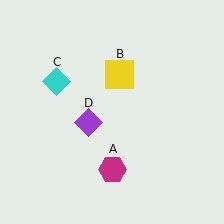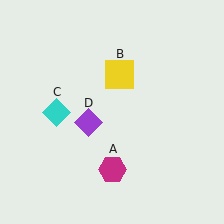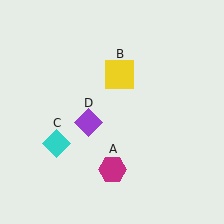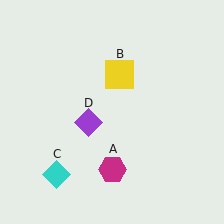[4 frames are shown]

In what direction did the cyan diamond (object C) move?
The cyan diamond (object C) moved down.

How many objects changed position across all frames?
1 object changed position: cyan diamond (object C).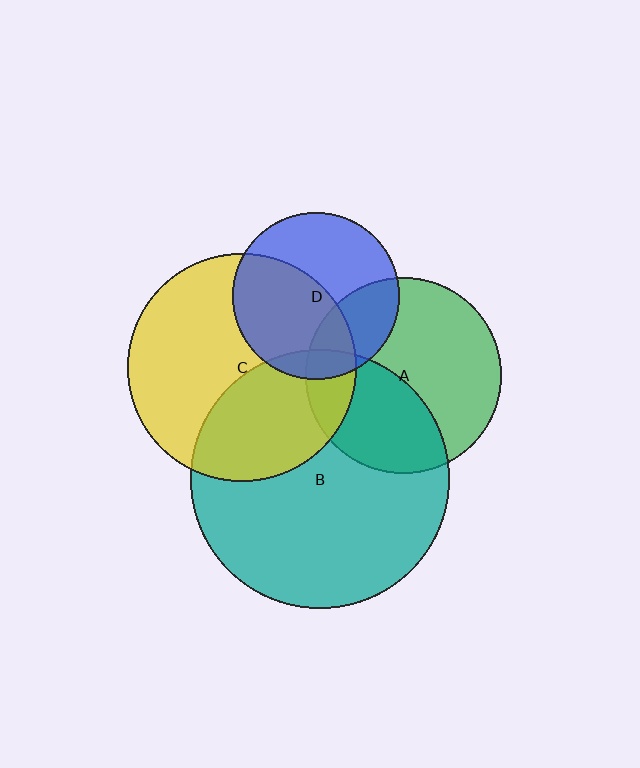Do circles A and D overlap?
Yes.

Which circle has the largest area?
Circle B (teal).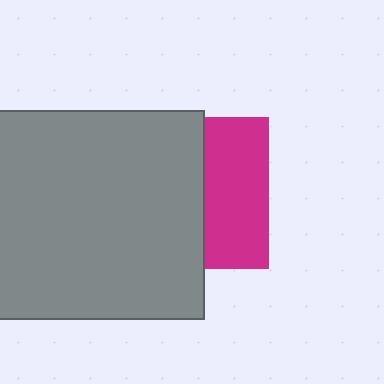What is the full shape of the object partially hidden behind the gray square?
The partially hidden object is a magenta square.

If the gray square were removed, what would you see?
You would see the complete magenta square.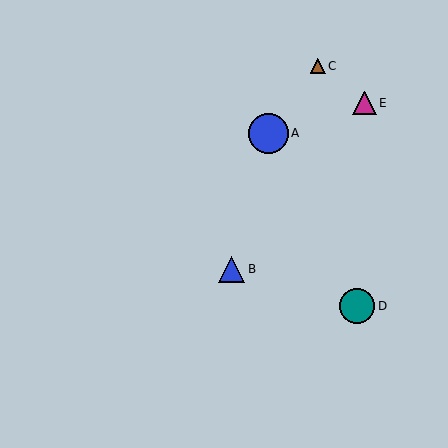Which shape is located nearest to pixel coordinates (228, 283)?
The blue triangle (labeled B) at (232, 269) is nearest to that location.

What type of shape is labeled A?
Shape A is a blue circle.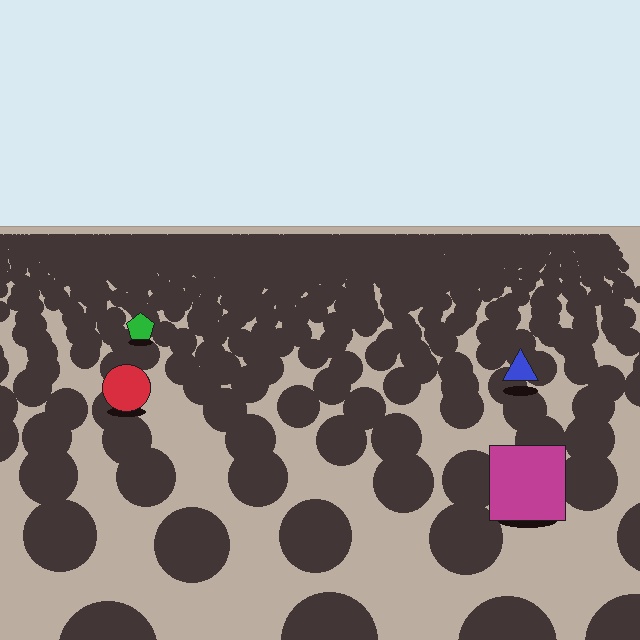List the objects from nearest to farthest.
From nearest to farthest: the magenta square, the red circle, the blue triangle, the green pentagon.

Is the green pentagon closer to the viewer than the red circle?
No. The red circle is closer — you can tell from the texture gradient: the ground texture is coarser near it.